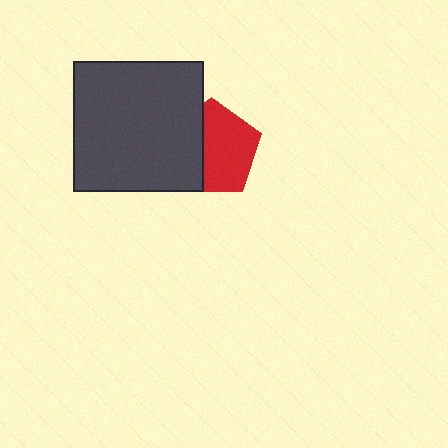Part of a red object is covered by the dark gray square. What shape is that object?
It is a pentagon.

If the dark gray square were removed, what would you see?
You would see the complete red pentagon.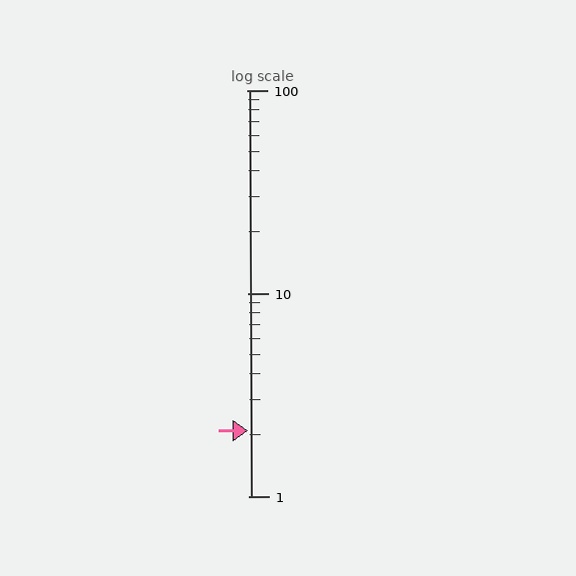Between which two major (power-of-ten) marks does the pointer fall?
The pointer is between 1 and 10.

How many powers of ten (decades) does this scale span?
The scale spans 2 decades, from 1 to 100.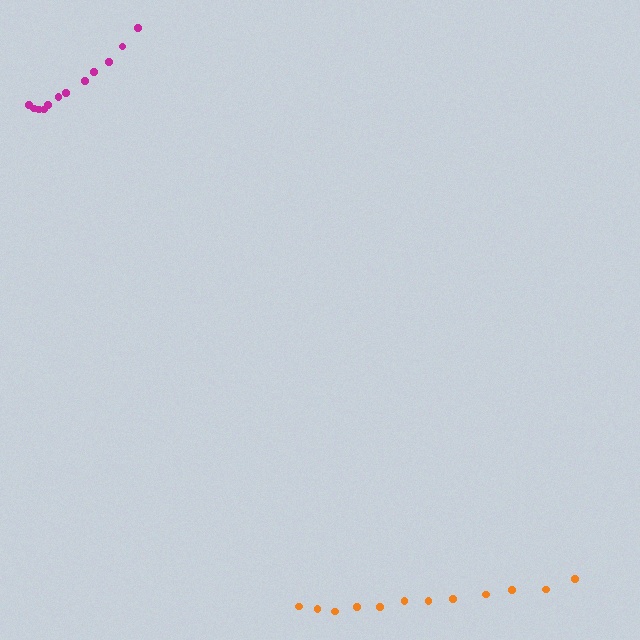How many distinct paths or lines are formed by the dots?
There are 2 distinct paths.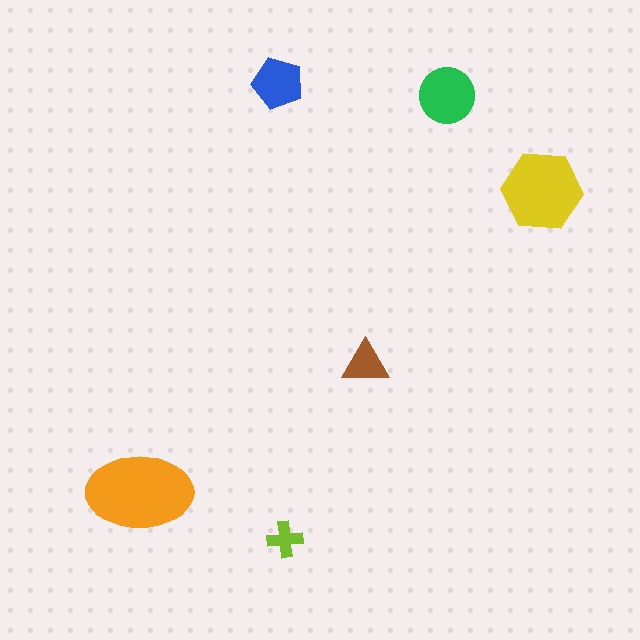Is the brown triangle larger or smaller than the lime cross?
Larger.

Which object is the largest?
The orange ellipse.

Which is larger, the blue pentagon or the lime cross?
The blue pentagon.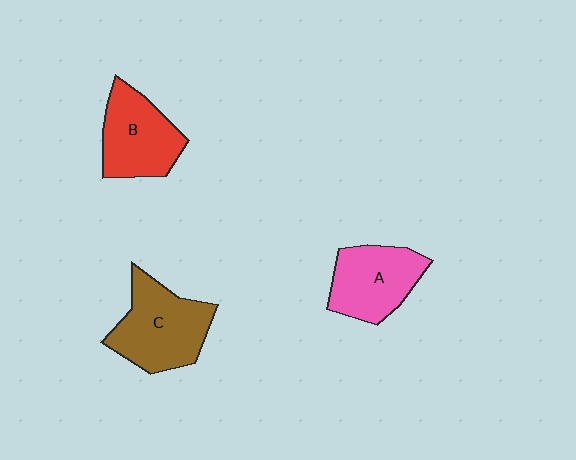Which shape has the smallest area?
Shape A (pink).